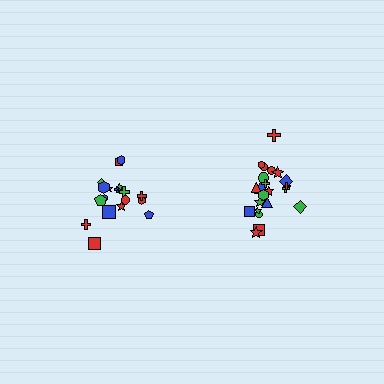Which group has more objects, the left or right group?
The right group.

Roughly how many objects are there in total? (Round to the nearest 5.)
Roughly 40 objects in total.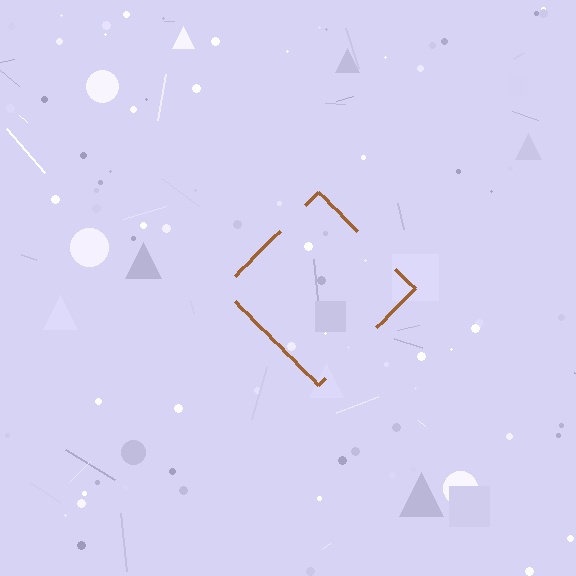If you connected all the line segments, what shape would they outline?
They would outline a diamond.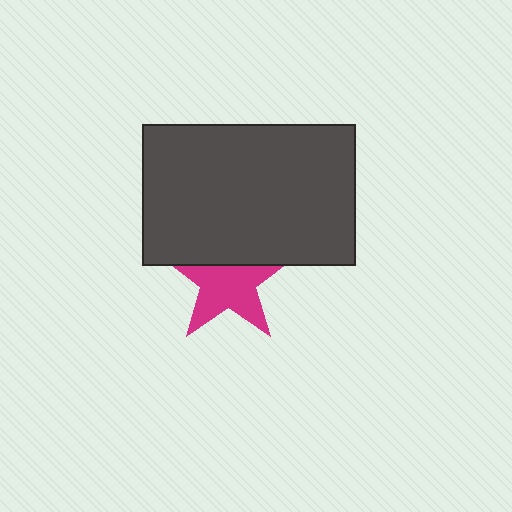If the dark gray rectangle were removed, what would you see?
You would see the complete magenta star.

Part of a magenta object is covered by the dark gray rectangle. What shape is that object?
It is a star.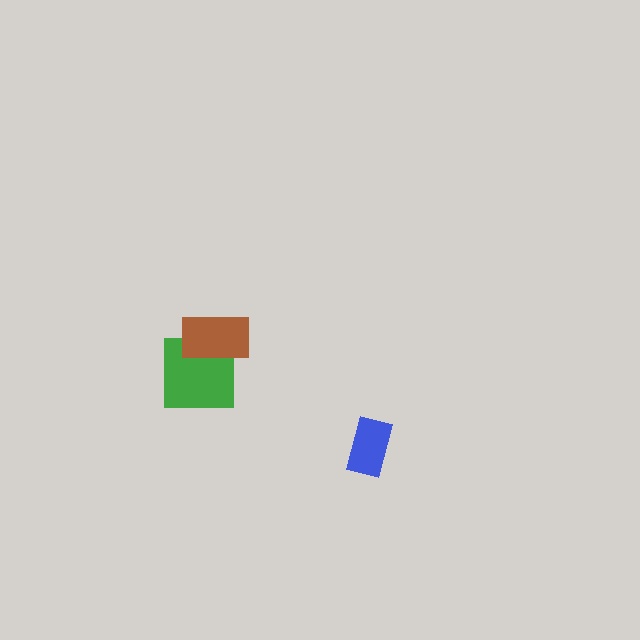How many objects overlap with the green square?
1 object overlaps with the green square.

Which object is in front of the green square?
The brown rectangle is in front of the green square.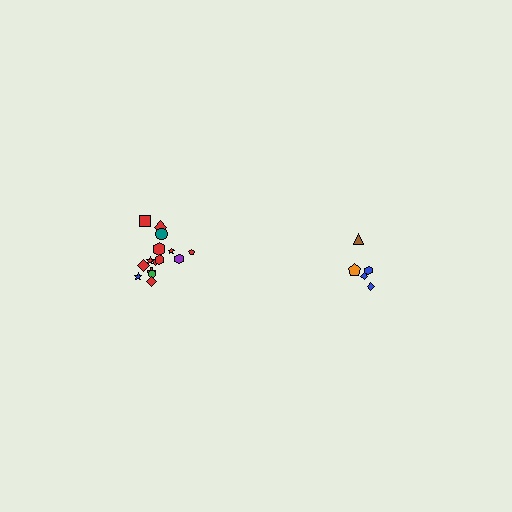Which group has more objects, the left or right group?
The left group.